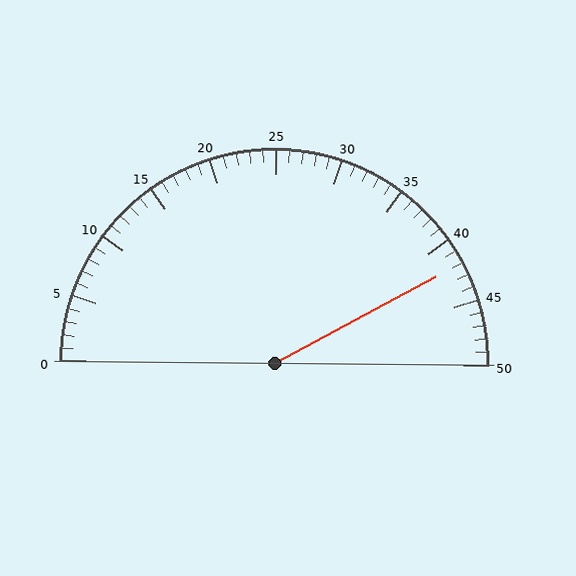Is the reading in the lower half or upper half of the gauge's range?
The reading is in the upper half of the range (0 to 50).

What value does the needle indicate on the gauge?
The needle indicates approximately 42.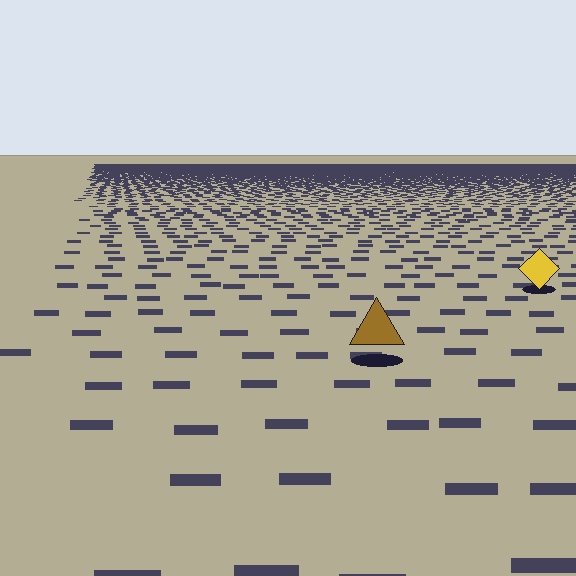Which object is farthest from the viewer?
The yellow diamond is farthest from the viewer. It appears smaller and the ground texture around it is denser.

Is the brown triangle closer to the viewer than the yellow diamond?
Yes. The brown triangle is closer — you can tell from the texture gradient: the ground texture is coarser near it.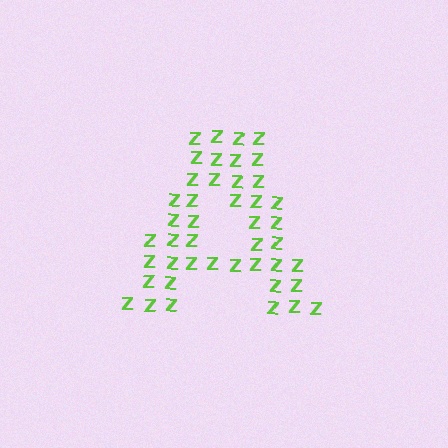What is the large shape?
The large shape is the letter A.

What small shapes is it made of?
It is made of small letter Z's.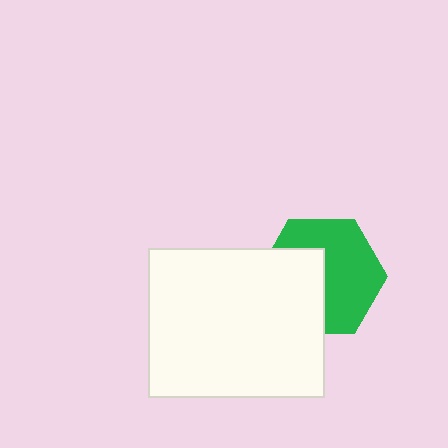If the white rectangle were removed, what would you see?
You would see the complete green hexagon.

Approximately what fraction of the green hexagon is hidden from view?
Roughly 43% of the green hexagon is hidden behind the white rectangle.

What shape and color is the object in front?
The object in front is a white rectangle.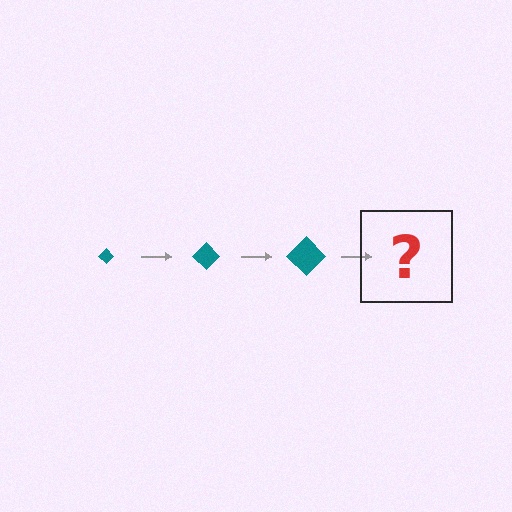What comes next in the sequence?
The next element should be a teal diamond, larger than the previous one.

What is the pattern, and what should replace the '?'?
The pattern is that the diamond gets progressively larger each step. The '?' should be a teal diamond, larger than the previous one.